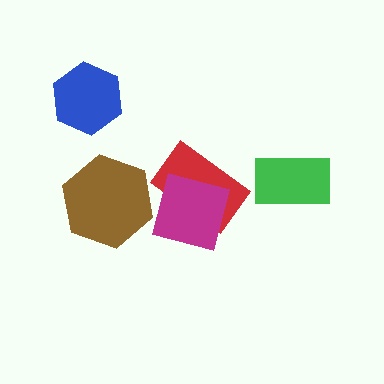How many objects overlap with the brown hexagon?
0 objects overlap with the brown hexagon.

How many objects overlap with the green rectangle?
0 objects overlap with the green rectangle.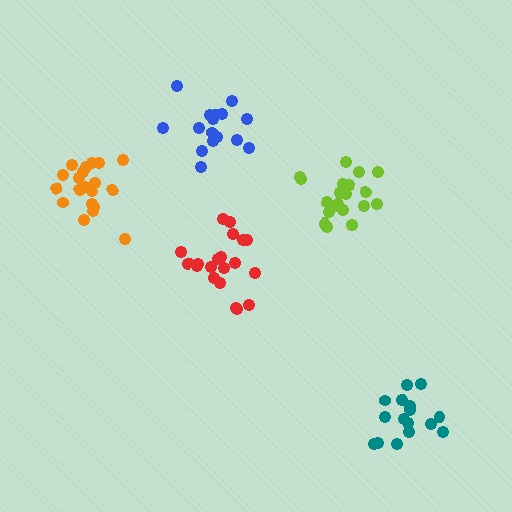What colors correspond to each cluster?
The clusters are colored: red, lime, orange, teal, blue.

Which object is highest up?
The blue cluster is topmost.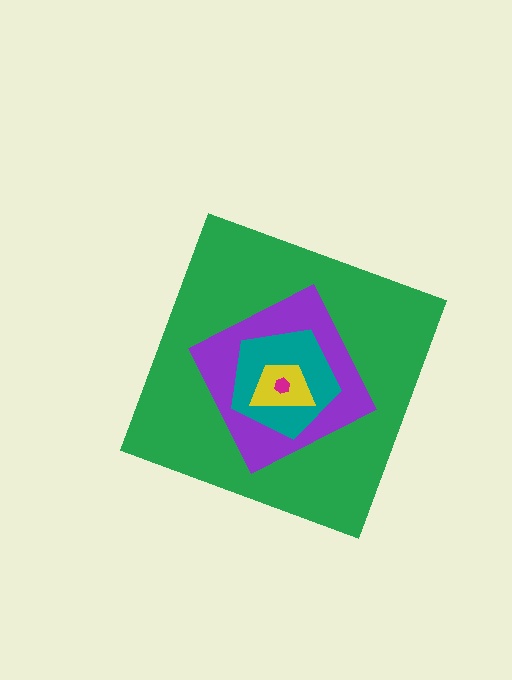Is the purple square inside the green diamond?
Yes.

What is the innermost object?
The magenta hexagon.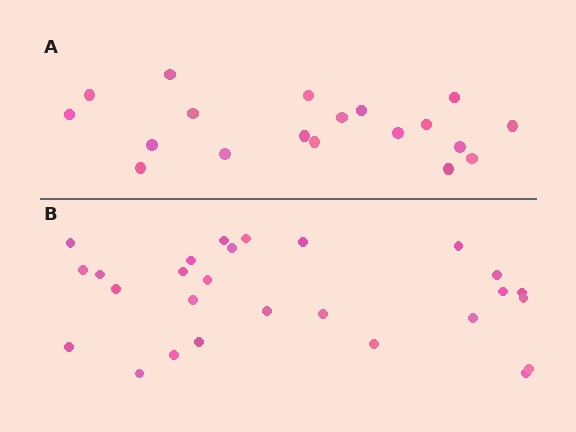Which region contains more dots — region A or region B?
Region B (the bottom region) has more dots.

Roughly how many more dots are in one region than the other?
Region B has roughly 8 or so more dots than region A.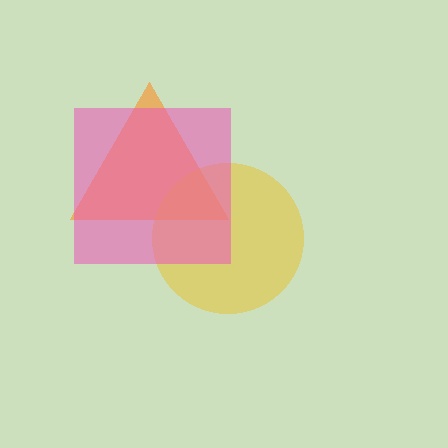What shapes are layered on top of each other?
The layered shapes are: an orange triangle, a yellow circle, a pink square.